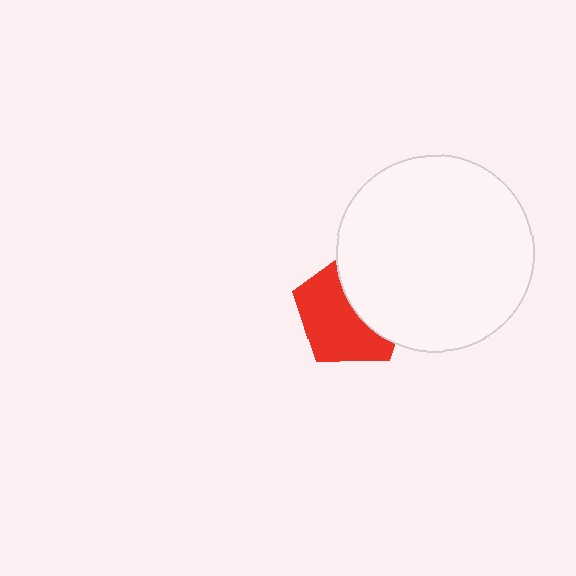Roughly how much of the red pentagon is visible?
About half of it is visible (roughly 57%).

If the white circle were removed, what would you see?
You would see the complete red pentagon.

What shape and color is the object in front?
The object in front is a white circle.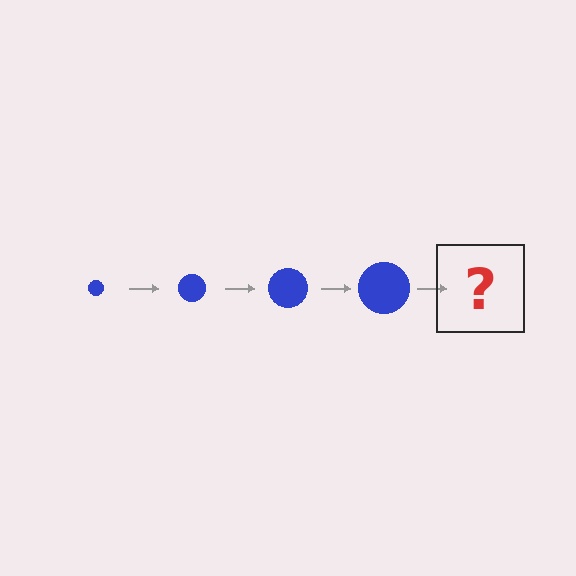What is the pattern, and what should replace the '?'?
The pattern is that the circle gets progressively larger each step. The '?' should be a blue circle, larger than the previous one.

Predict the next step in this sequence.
The next step is a blue circle, larger than the previous one.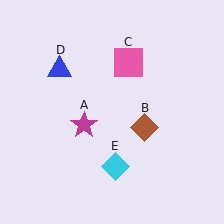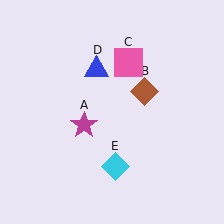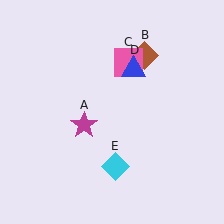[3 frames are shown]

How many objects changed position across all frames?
2 objects changed position: brown diamond (object B), blue triangle (object D).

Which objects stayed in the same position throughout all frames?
Magenta star (object A) and pink square (object C) and cyan diamond (object E) remained stationary.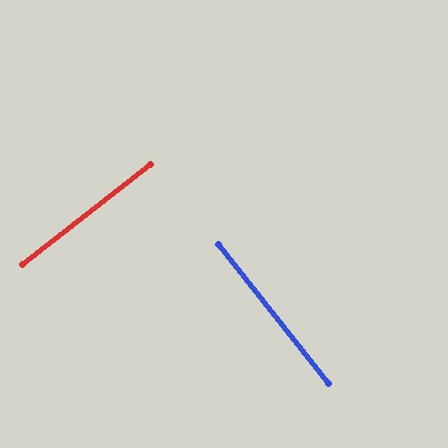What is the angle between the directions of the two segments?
Approximately 89 degrees.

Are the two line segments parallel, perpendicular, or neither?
Perpendicular — they meet at approximately 89°.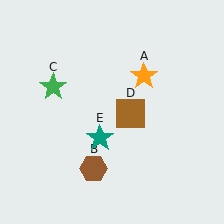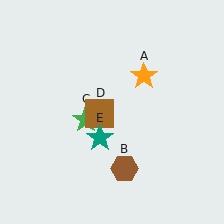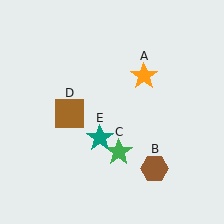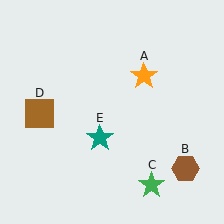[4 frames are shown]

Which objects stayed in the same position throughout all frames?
Orange star (object A) and teal star (object E) remained stationary.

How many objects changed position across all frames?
3 objects changed position: brown hexagon (object B), green star (object C), brown square (object D).